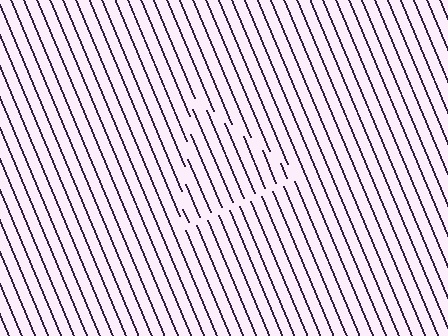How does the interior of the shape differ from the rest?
The interior of the shape contains the same grating, shifted by half a period — the contour is defined by the phase discontinuity where line-ends from the inner and outer gratings abut.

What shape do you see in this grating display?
An illusory triangle. The interior of the shape contains the same grating, shifted by half a period — the contour is defined by the phase discontinuity where line-ends from the inner and outer gratings abut.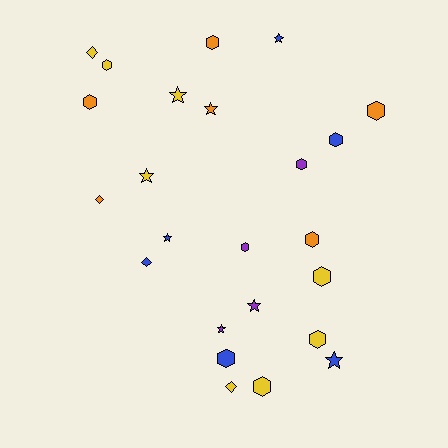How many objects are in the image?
There are 24 objects.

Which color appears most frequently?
Yellow, with 8 objects.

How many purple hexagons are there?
There are 2 purple hexagons.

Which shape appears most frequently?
Hexagon, with 12 objects.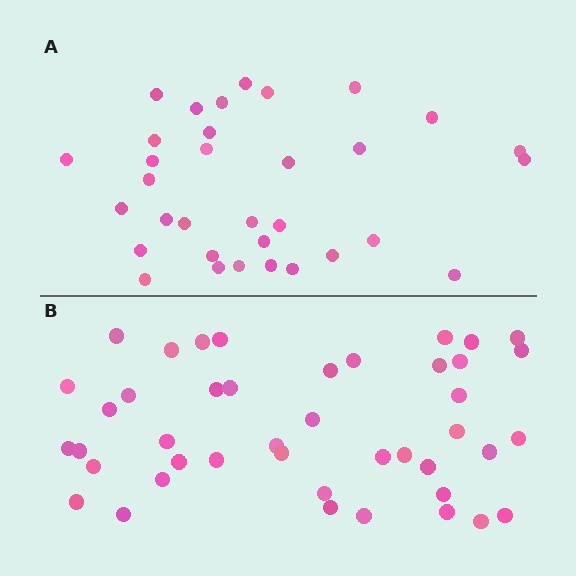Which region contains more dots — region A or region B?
Region B (the bottom region) has more dots.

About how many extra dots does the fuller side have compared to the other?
Region B has roughly 10 or so more dots than region A.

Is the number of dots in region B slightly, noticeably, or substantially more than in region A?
Region B has noticeably more, but not dramatically so. The ratio is roughly 1.3 to 1.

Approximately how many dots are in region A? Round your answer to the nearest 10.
About 30 dots. (The exact count is 33, which rounds to 30.)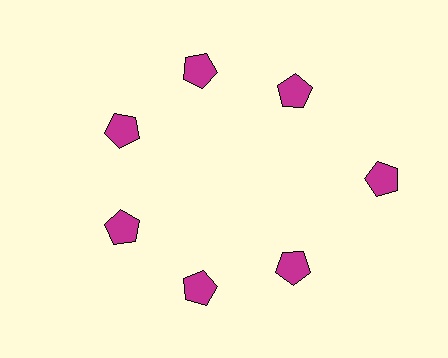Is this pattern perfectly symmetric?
No. The 7 magenta pentagons are arranged in a ring, but one element near the 3 o'clock position is pushed outward from the center, breaking the 7-fold rotational symmetry.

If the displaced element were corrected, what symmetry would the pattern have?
It would have 7-fold rotational symmetry — the pattern would map onto itself every 51 degrees.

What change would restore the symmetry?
The symmetry would be restored by moving it inward, back onto the ring so that all 7 pentagons sit at equal angles and equal distance from the center.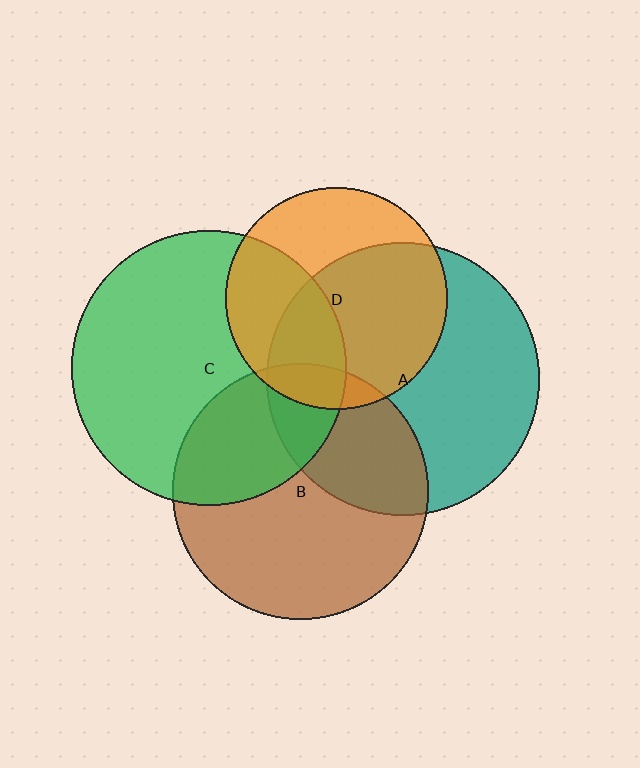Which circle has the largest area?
Circle C (green).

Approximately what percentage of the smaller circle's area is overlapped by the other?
Approximately 35%.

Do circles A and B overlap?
Yes.